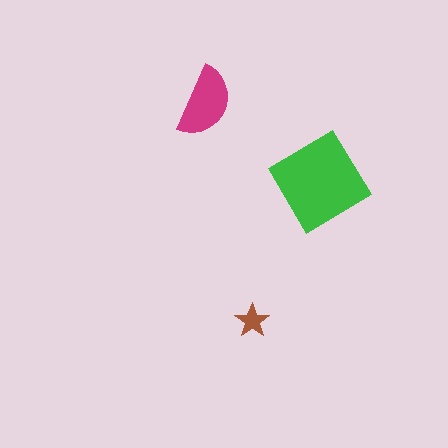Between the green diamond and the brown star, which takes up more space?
The green diamond.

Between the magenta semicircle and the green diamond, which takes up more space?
The green diamond.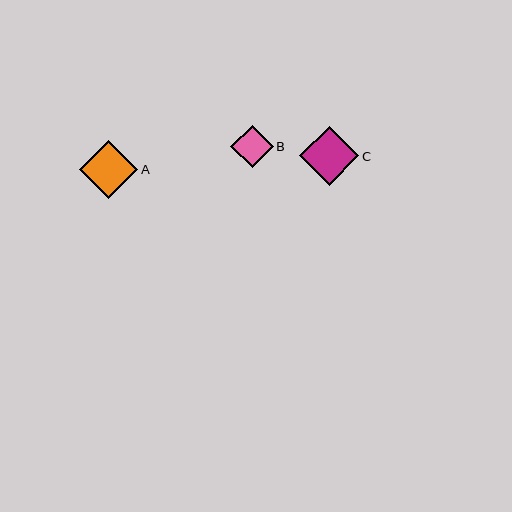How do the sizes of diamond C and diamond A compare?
Diamond C and diamond A are approximately the same size.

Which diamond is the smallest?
Diamond B is the smallest with a size of approximately 42 pixels.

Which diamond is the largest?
Diamond C is the largest with a size of approximately 59 pixels.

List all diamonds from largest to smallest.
From largest to smallest: C, A, B.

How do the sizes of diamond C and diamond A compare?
Diamond C and diamond A are approximately the same size.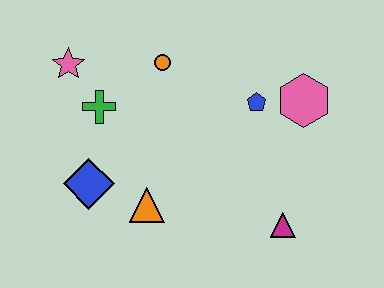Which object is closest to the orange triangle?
The blue diamond is closest to the orange triangle.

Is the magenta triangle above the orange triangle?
No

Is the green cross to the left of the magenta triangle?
Yes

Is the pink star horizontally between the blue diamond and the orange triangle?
No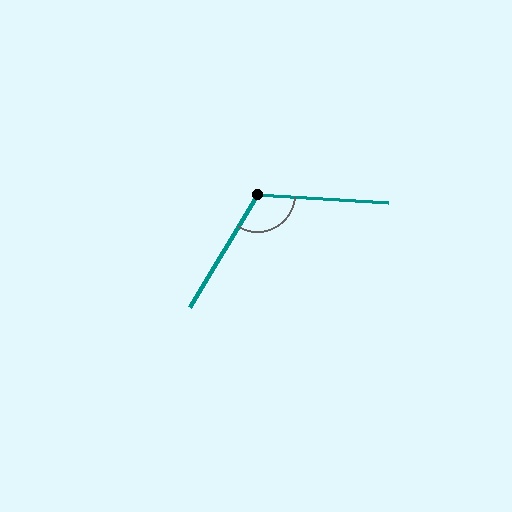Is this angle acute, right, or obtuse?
It is obtuse.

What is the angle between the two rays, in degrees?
Approximately 117 degrees.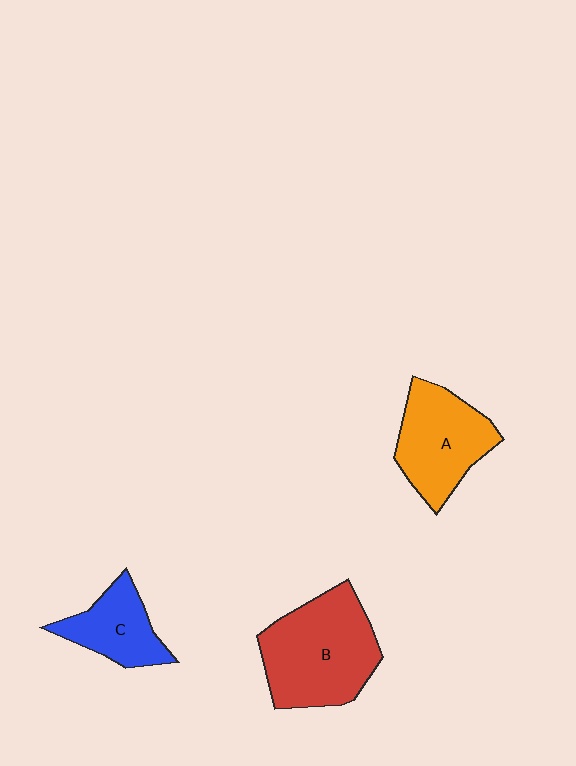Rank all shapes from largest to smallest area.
From largest to smallest: B (red), A (orange), C (blue).